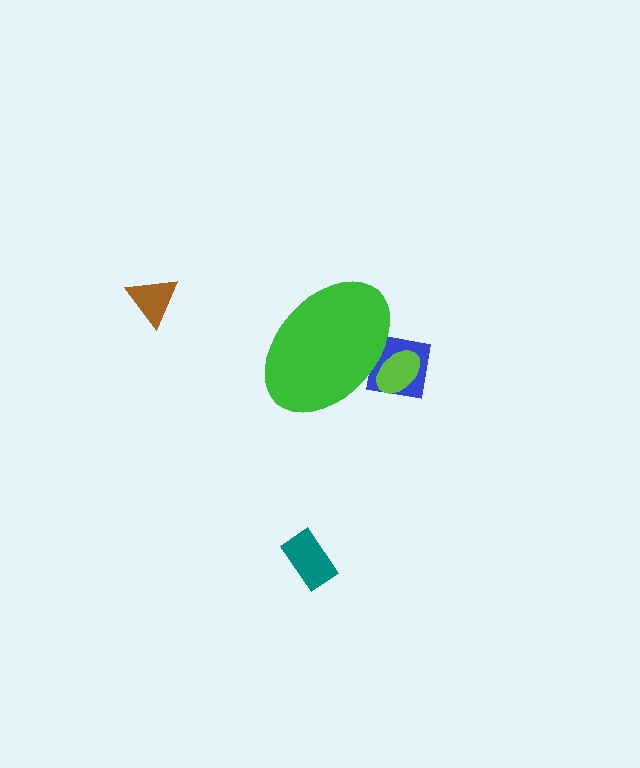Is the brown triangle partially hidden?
No, the brown triangle is fully visible.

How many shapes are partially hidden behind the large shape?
2 shapes are partially hidden.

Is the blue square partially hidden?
Yes, the blue square is partially hidden behind the green ellipse.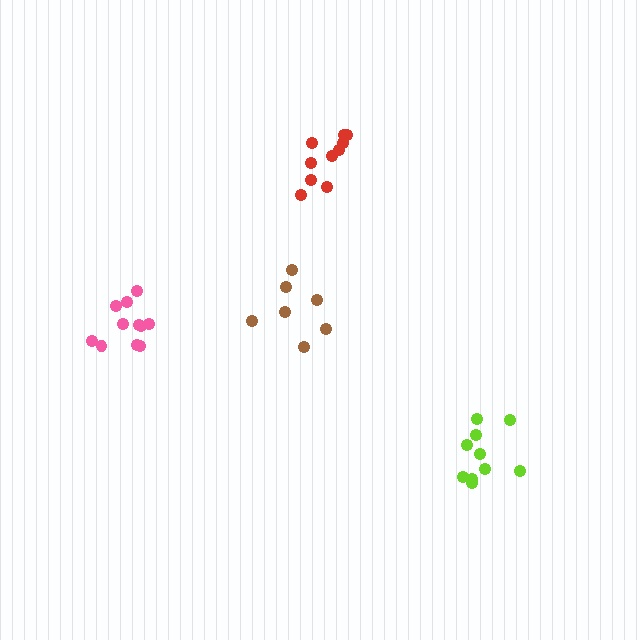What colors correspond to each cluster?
The clusters are colored: red, brown, lime, pink.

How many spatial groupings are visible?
There are 4 spatial groupings.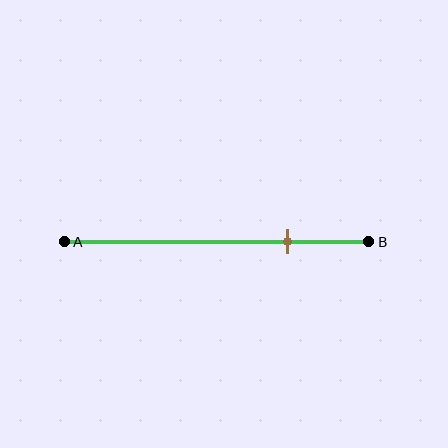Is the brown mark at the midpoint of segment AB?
No, the mark is at about 75% from A, not at the 50% midpoint.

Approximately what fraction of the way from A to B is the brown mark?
The brown mark is approximately 75% of the way from A to B.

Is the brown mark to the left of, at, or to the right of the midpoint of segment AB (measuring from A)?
The brown mark is to the right of the midpoint of segment AB.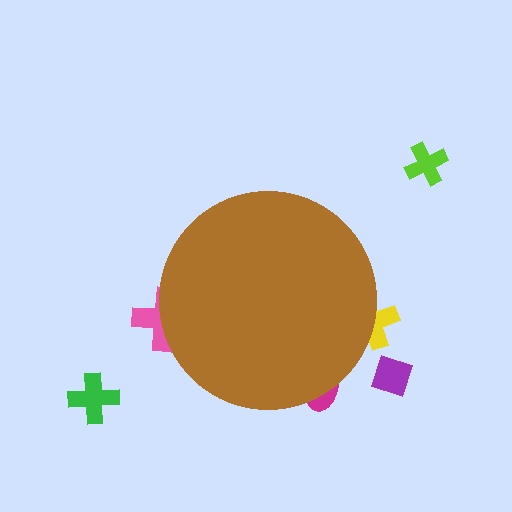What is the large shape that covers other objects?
A brown circle.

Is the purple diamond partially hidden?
No, the purple diamond is fully visible.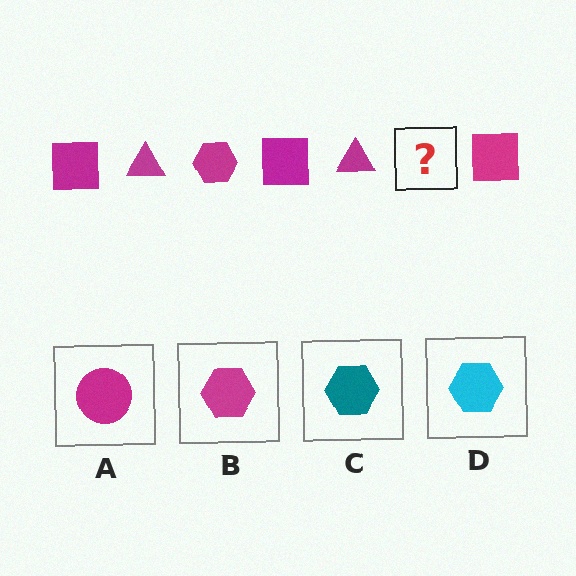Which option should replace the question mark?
Option B.